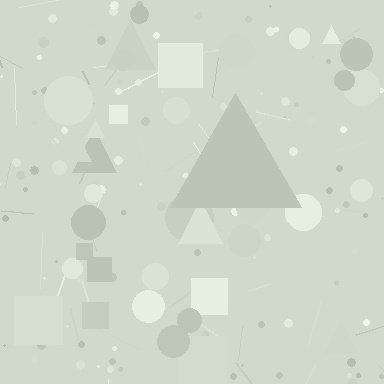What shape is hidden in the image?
A triangle is hidden in the image.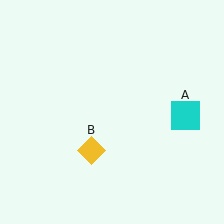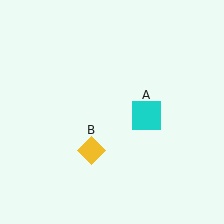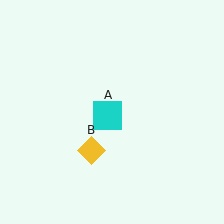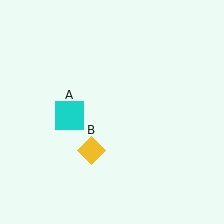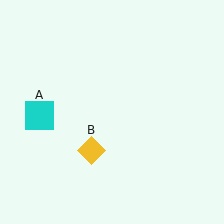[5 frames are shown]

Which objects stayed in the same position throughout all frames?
Yellow diamond (object B) remained stationary.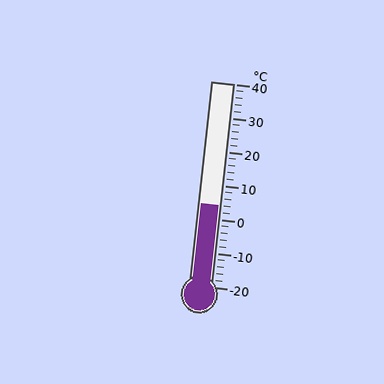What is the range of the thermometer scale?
The thermometer scale ranges from -20°C to 40°C.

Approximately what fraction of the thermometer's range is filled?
The thermometer is filled to approximately 40% of its range.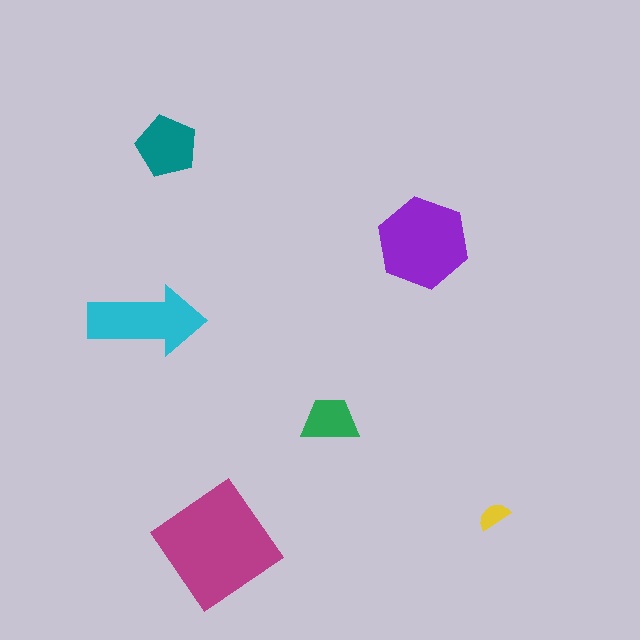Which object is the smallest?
The yellow semicircle.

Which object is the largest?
The magenta diamond.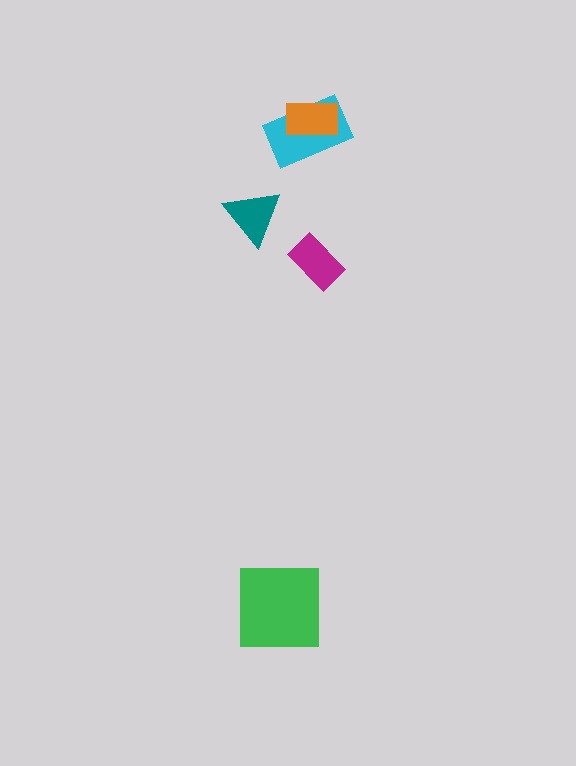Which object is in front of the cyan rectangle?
The orange rectangle is in front of the cyan rectangle.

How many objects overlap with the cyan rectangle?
1 object overlaps with the cyan rectangle.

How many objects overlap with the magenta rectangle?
0 objects overlap with the magenta rectangle.